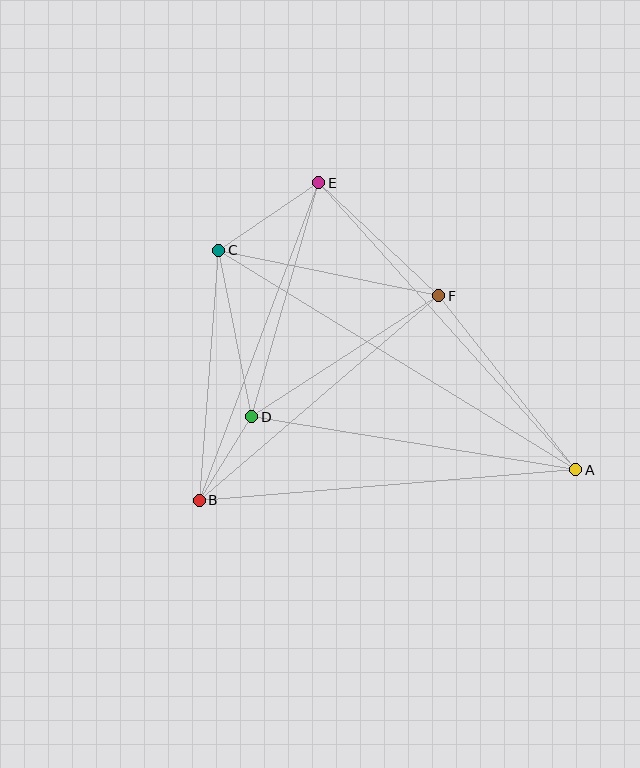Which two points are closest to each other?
Points B and D are closest to each other.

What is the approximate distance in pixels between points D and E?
The distance between D and E is approximately 243 pixels.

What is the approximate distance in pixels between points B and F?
The distance between B and F is approximately 315 pixels.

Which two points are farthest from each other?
Points A and C are farthest from each other.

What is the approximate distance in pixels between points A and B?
The distance between A and B is approximately 378 pixels.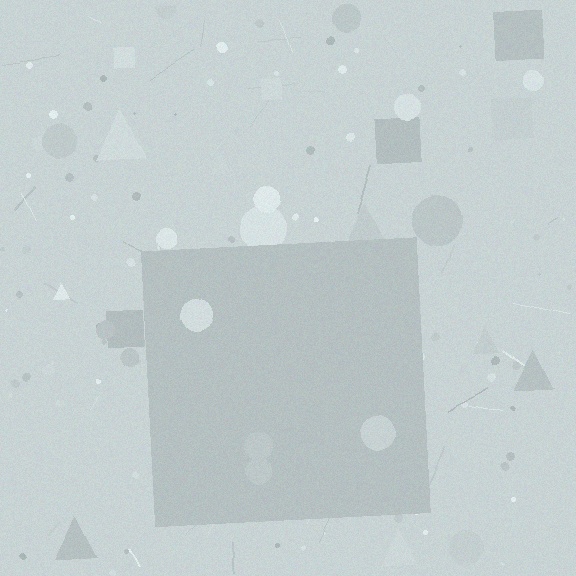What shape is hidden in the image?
A square is hidden in the image.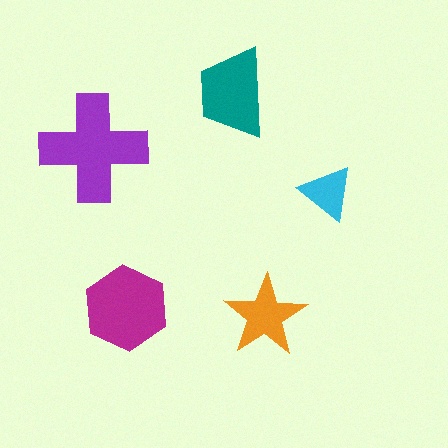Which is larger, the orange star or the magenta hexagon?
The magenta hexagon.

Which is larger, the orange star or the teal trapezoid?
The teal trapezoid.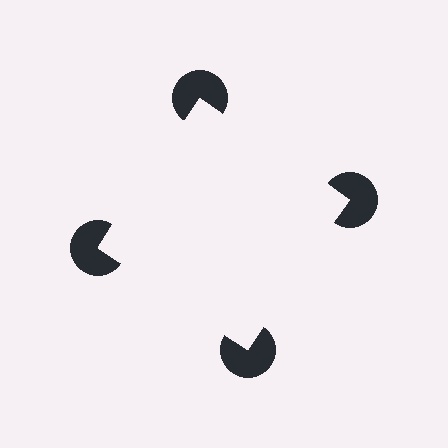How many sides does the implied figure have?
4 sides.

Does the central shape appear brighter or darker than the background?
It typically appears slightly brighter than the background, even though no actual brightness change is drawn.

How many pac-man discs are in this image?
There are 4 — one at each vertex of the illusory square.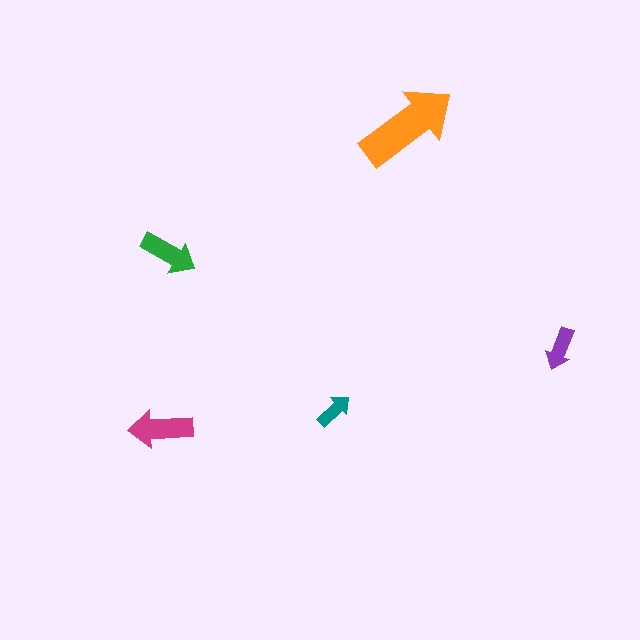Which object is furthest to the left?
The magenta arrow is leftmost.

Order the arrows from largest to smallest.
the orange one, the magenta one, the green one, the purple one, the teal one.